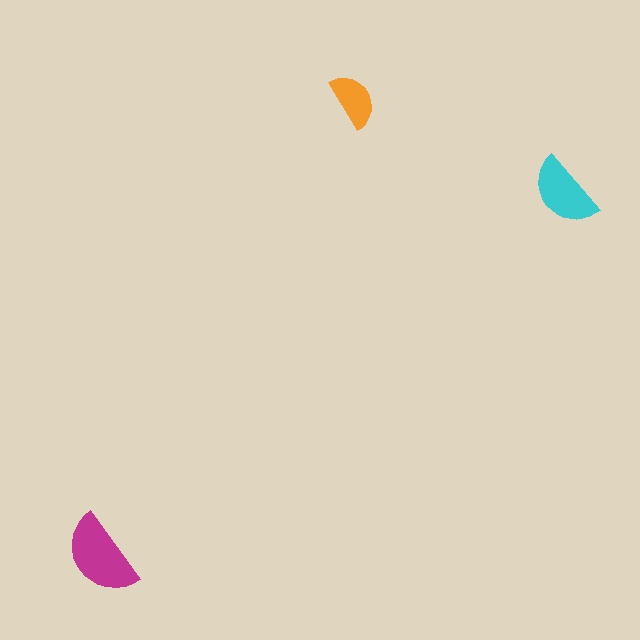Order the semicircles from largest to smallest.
the magenta one, the cyan one, the orange one.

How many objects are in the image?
There are 3 objects in the image.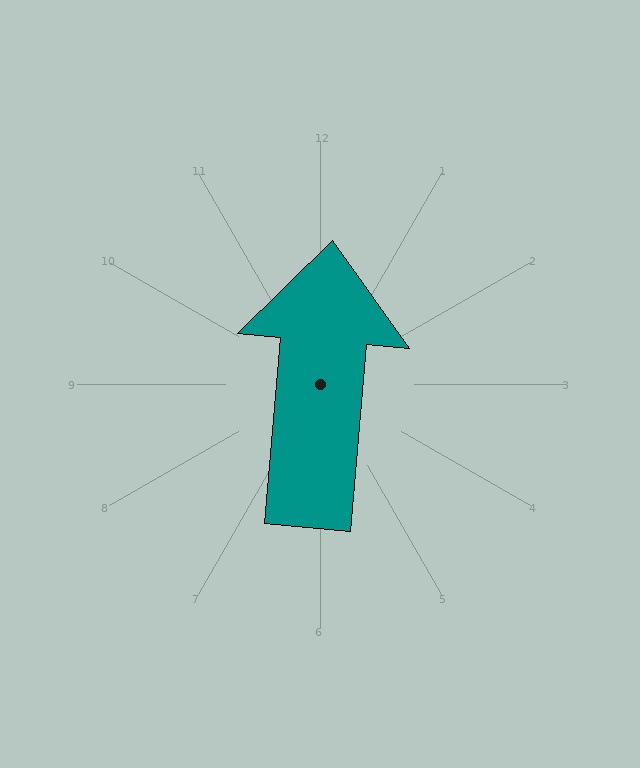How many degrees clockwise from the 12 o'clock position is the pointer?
Approximately 5 degrees.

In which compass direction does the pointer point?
North.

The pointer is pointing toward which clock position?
Roughly 12 o'clock.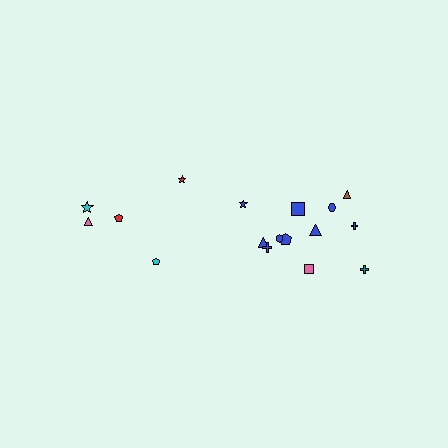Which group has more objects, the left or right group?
The right group.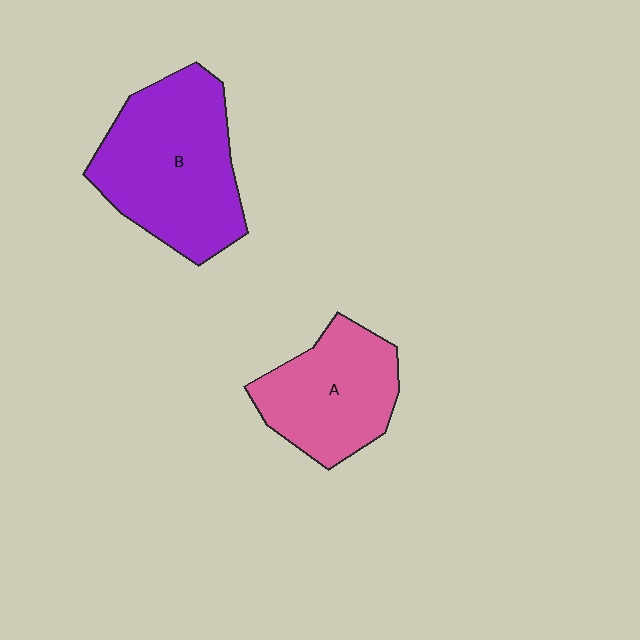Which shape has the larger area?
Shape B (purple).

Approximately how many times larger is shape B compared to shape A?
Approximately 1.4 times.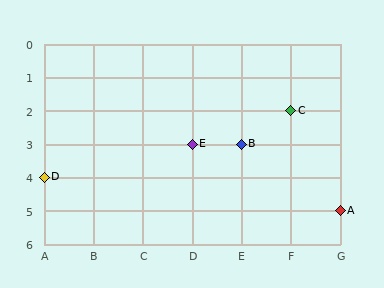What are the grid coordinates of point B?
Point B is at grid coordinates (E, 3).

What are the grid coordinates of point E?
Point E is at grid coordinates (D, 3).